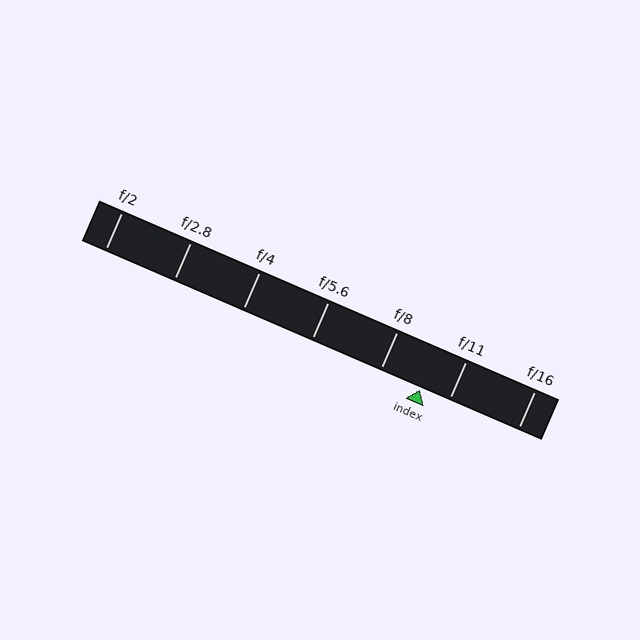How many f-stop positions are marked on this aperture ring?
There are 7 f-stop positions marked.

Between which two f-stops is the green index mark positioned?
The index mark is between f/8 and f/11.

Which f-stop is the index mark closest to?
The index mark is closest to f/11.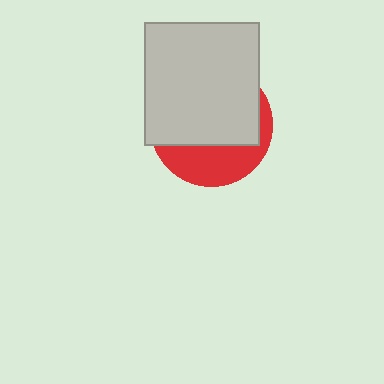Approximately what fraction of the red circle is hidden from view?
Roughly 66% of the red circle is hidden behind the light gray rectangle.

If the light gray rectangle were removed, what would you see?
You would see the complete red circle.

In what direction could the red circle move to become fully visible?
The red circle could move down. That would shift it out from behind the light gray rectangle entirely.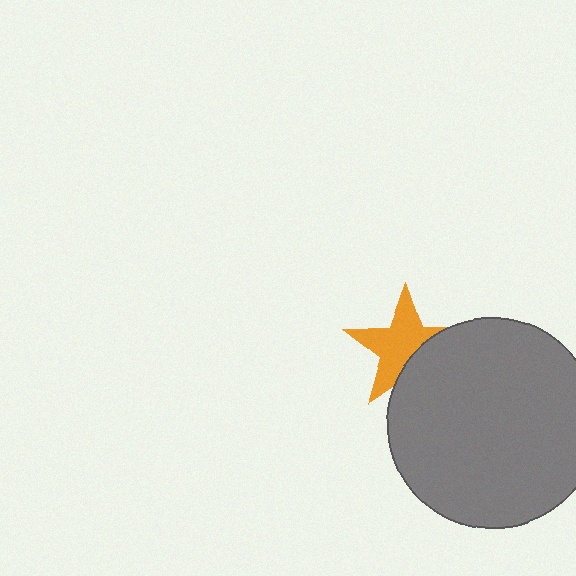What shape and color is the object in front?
The object in front is a gray circle.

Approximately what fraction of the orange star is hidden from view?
Roughly 34% of the orange star is hidden behind the gray circle.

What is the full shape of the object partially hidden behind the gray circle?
The partially hidden object is an orange star.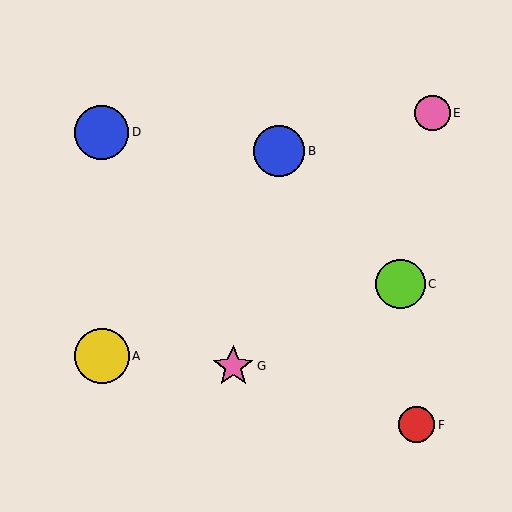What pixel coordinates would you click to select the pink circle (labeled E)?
Click at (433, 113) to select the pink circle E.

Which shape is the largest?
The yellow circle (labeled A) is the largest.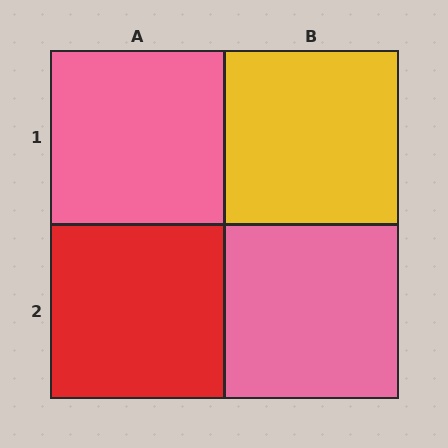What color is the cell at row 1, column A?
Pink.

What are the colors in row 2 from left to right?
Red, pink.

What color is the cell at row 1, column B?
Yellow.